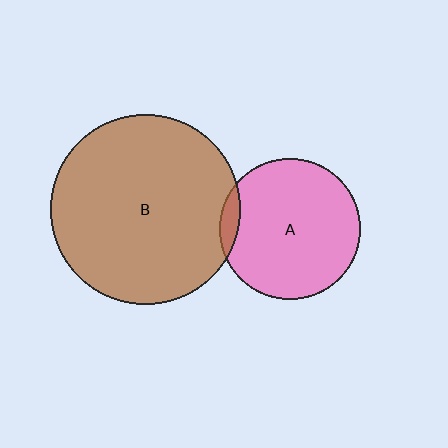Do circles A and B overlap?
Yes.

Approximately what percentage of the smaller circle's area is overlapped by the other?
Approximately 5%.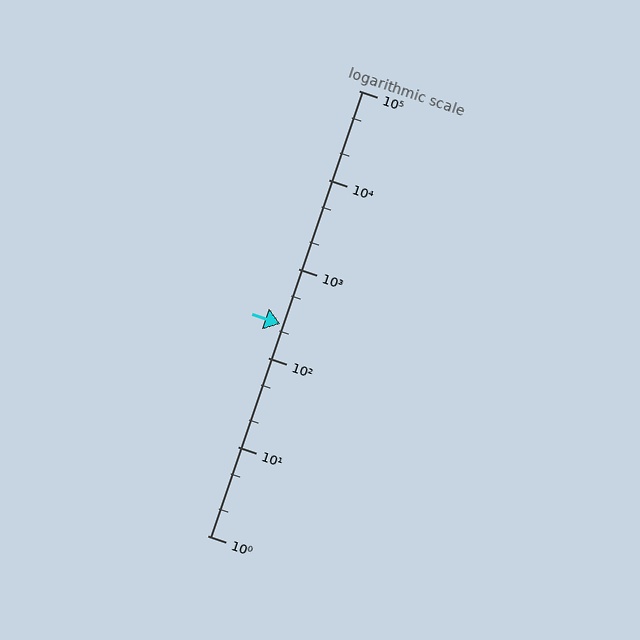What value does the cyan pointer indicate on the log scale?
The pointer indicates approximately 240.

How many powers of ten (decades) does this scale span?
The scale spans 5 decades, from 1 to 100000.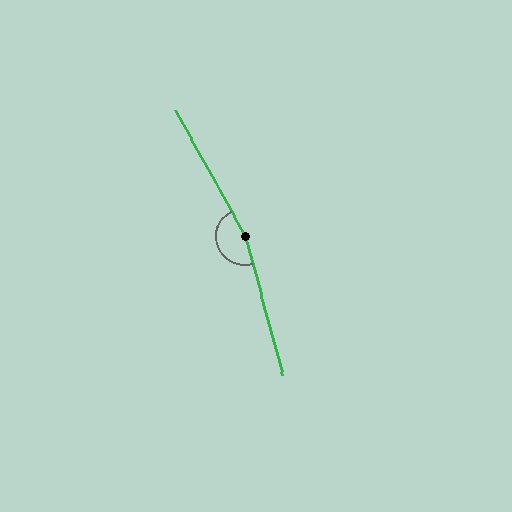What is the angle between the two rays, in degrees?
Approximately 166 degrees.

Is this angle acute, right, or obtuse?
It is obtuse.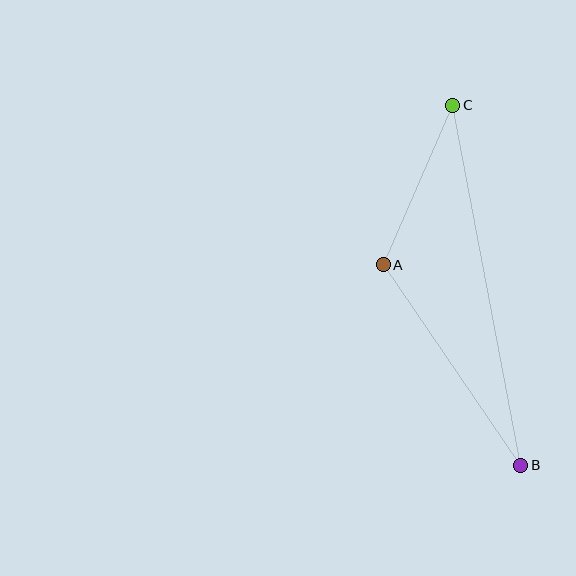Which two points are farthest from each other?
Points B and C are farthest from each other.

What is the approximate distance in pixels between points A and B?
The distance between A and B is approximately 243 pixels.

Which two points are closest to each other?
Points A and C are closest to each other.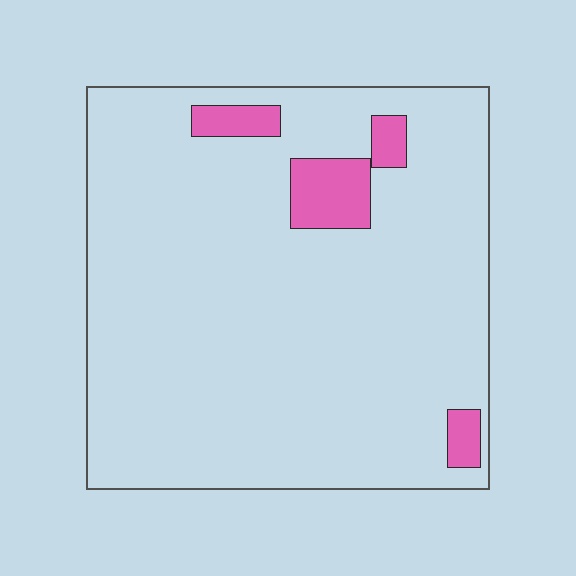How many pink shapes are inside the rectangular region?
4.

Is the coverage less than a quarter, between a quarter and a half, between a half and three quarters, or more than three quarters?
Less than a quarter.